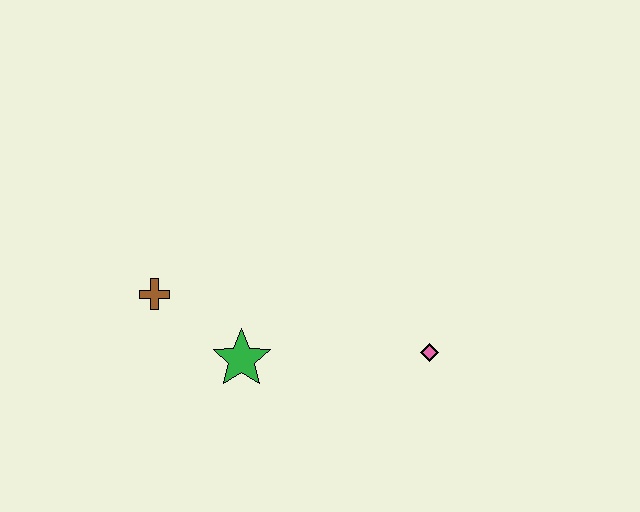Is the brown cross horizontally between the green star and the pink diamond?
No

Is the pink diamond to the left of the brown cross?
No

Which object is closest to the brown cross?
The green star is closest to the brown cross.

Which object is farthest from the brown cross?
The pink diamond is farthest from the brown cross.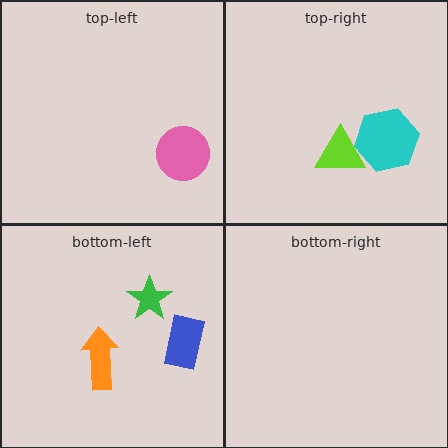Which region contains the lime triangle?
The top-right region.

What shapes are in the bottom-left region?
The blue rectangle, the green star, the orange arrow.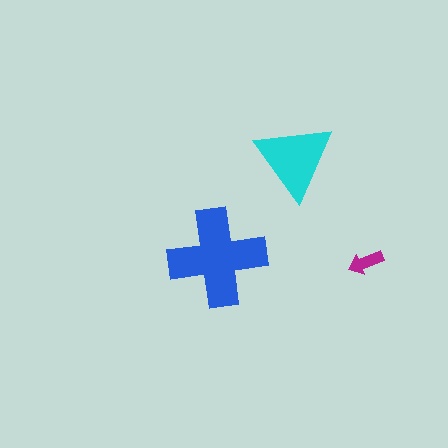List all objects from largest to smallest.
The blue cross, the cyan triangle, the magenta arrow.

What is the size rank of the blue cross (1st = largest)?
1st.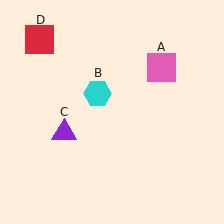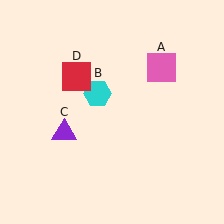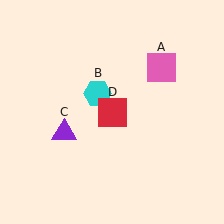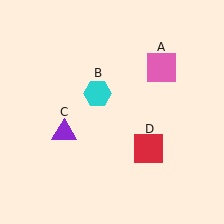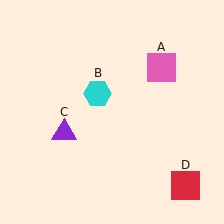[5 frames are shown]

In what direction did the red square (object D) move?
The red square (object D) moved down and to the right.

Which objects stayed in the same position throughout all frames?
Pink square (object A) and cyan hexagon (object B) and purple triangle (object C) remained stationary.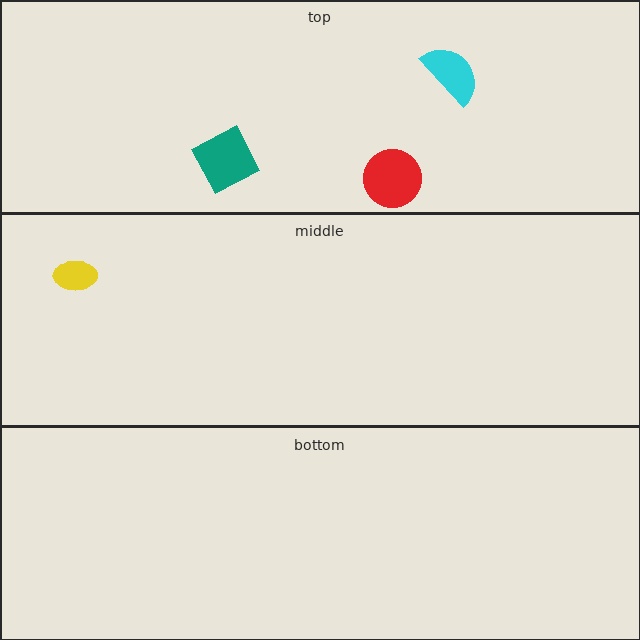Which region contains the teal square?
The top region.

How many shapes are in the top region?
3.